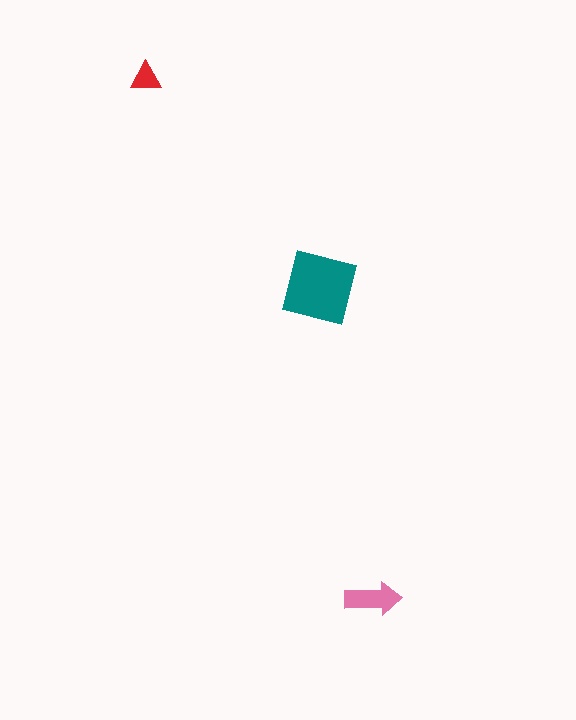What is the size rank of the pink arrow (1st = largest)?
2nd.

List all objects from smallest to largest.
The red triangle, the pink arrow, the teal square.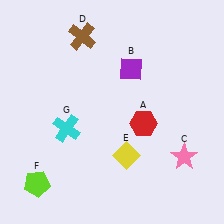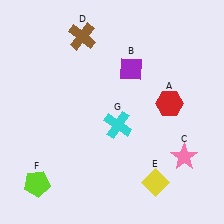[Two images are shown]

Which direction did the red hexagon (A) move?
The red hexagon (A) moved right.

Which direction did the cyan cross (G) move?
The cyan cross (G) moved right.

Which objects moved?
The objects that moved are: the red hexagon (A), the yellow diamond (E), the cyan cross (G).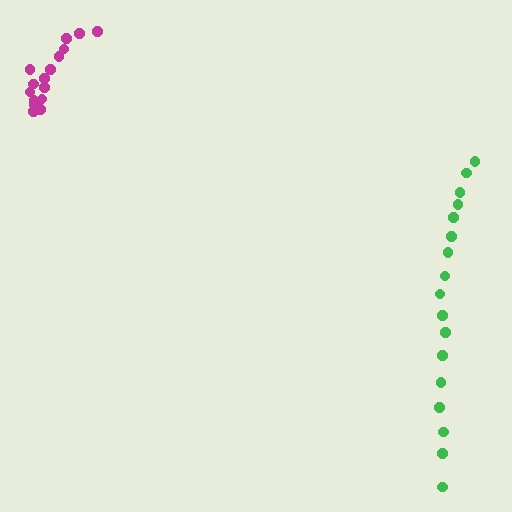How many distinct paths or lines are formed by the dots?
There are 2 distinct paths.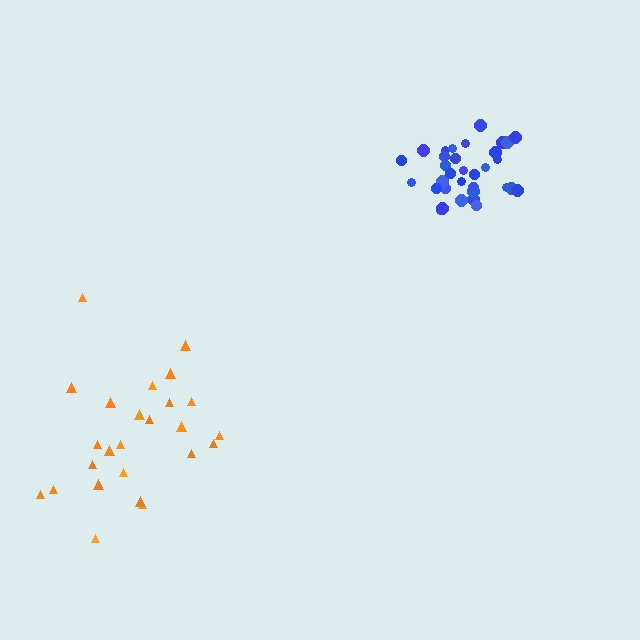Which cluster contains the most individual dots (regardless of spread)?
Blue (34).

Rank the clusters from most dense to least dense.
blue, orange.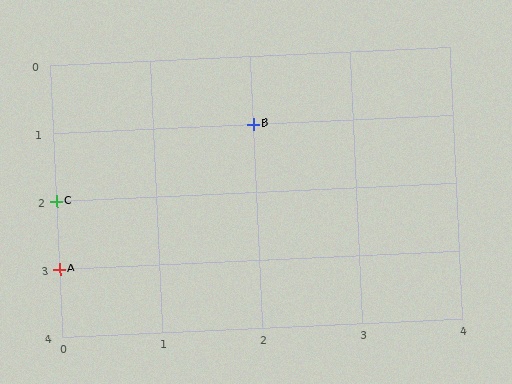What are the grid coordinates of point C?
Point C is at grid coordinates (0, 2).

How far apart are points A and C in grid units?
Points A and C are 1 row apart.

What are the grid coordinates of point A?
Point A is at grid coordinates (0, 3).